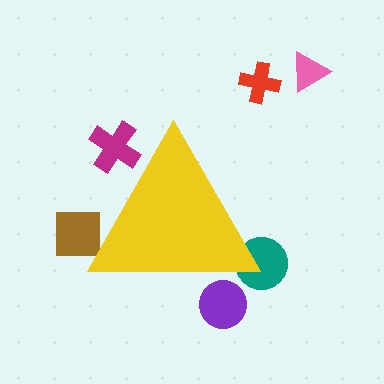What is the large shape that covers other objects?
A yellow triangle.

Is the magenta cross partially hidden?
Yes, the magenta cross is partially hidden behind the yellow triangle.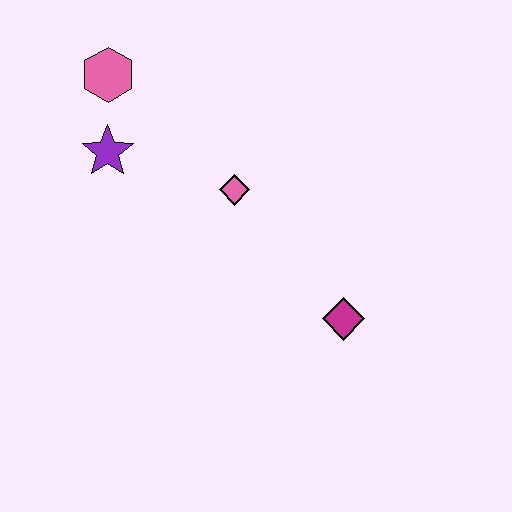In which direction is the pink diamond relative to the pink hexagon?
The pink diamond is to the right of the pink hexagon.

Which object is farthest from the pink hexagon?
The magenta diamond is farthest from the pink hexagon.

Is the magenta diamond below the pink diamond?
Yes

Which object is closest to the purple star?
The pink hexagon is closest to the purple star.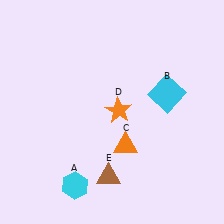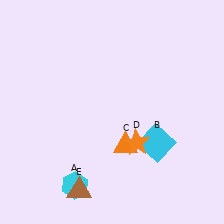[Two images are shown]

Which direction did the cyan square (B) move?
The cyan square (B) moved down.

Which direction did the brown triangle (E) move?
The brown triangle (E) moved left.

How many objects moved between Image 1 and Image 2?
3 objects moved between the two images.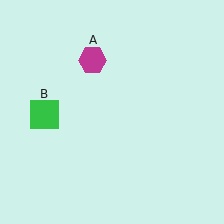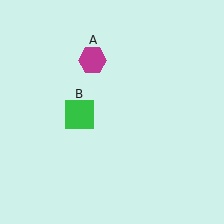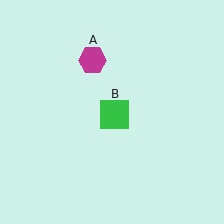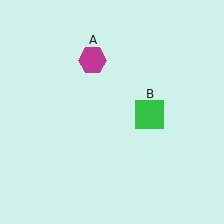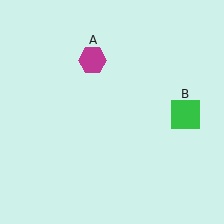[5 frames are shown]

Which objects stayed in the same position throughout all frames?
Magenta hexagon (object A) remained stationary.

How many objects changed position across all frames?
1 object changed position: green square (object B).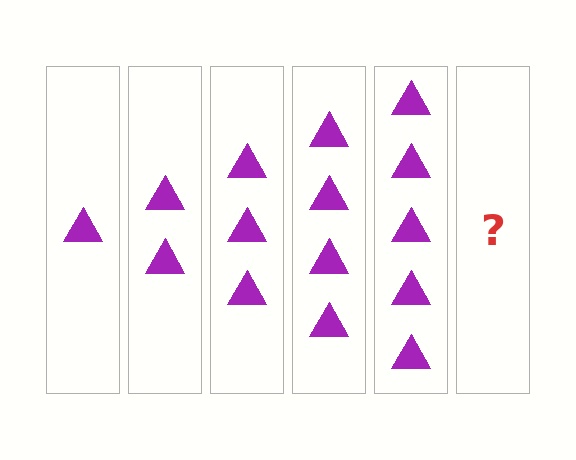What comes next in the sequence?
The next element should be 6 triangles.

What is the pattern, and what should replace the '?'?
The pattern is that each step adds one more triangle. The '?' should be 6 triangles.